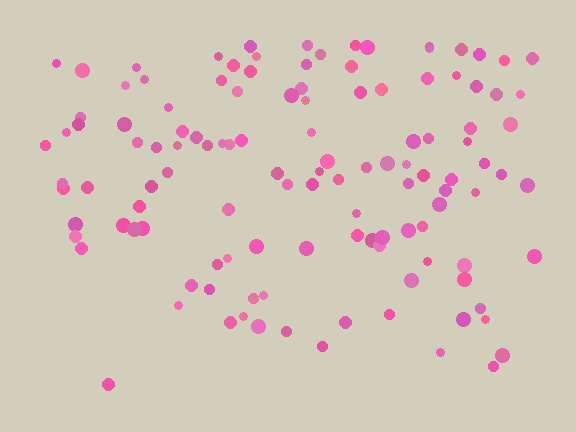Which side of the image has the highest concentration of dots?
The top.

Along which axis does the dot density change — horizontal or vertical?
Vertical.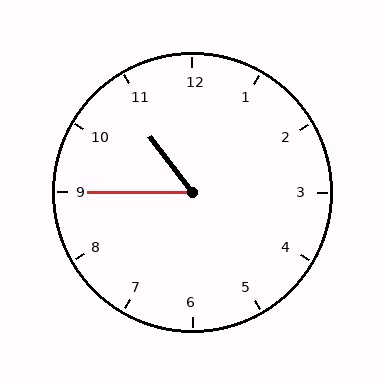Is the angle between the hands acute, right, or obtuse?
It is acute.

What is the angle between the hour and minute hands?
Approximately 52 degrees.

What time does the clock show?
10:45.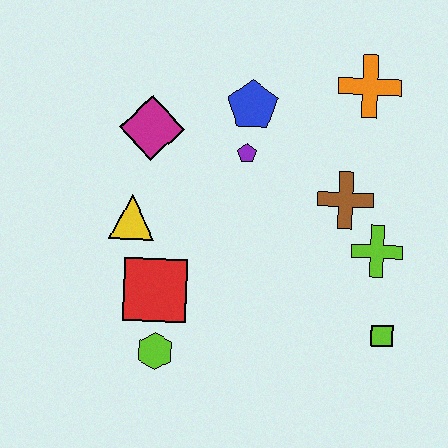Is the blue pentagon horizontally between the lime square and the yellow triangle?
Yes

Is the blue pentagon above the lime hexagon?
Yes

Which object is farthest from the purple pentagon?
The lime square is farthest from the purple pentagon.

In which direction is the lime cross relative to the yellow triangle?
The lime cross is to the right of the yellow triangle.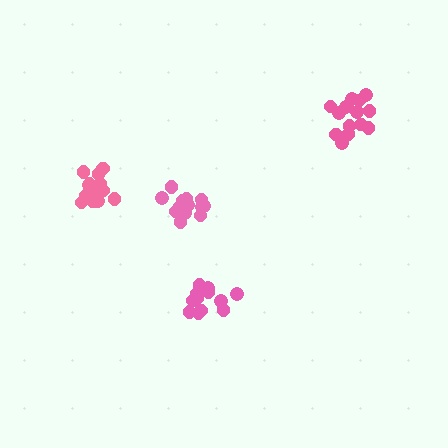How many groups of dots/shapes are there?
There are 4 groups.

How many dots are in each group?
Group 1: 14 dots, Group 2: 14 dots, Group 3: 14 dots, Group 4: 16 dots (58 total).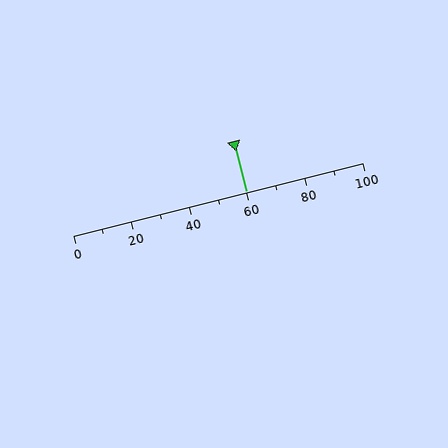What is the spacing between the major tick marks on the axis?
The major ticks are spaced 20 apart.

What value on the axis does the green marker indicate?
The marker indicates approximately 60.